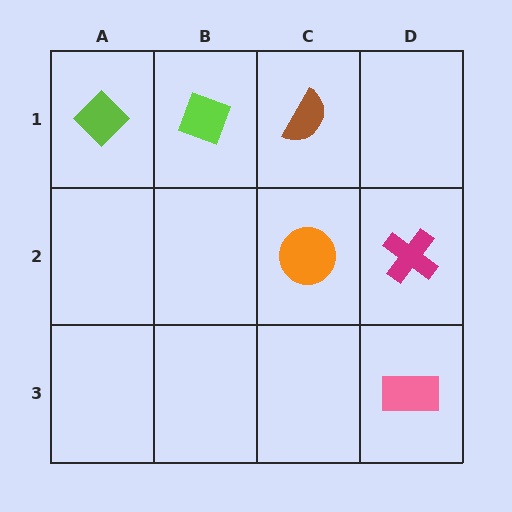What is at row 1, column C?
A brown semicircle.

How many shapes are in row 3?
1 shape.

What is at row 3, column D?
A pink rectangle.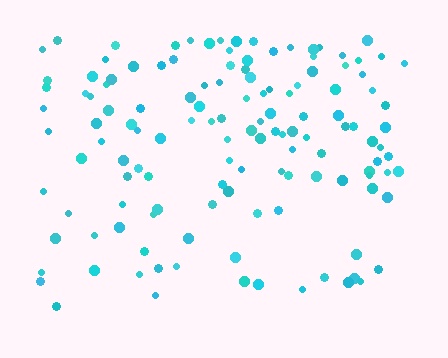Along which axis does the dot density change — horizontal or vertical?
Vertical.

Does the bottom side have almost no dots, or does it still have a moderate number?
Still a moderate number, just noticeably fewer than the top.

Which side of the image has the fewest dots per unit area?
The bottom.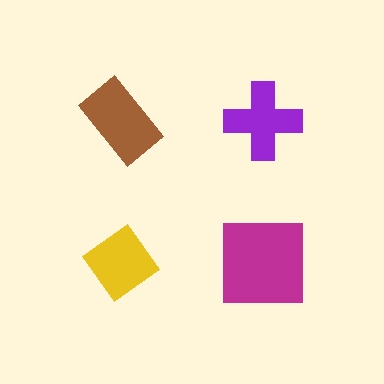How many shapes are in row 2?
2 shapes.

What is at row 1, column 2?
A purple cross.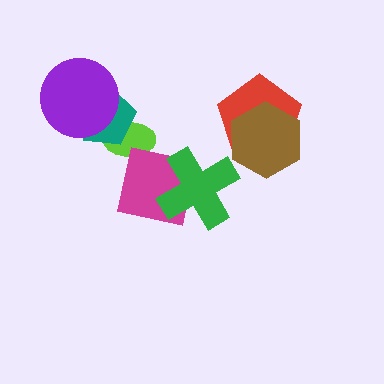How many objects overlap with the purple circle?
1 object overlaps with the purple circle.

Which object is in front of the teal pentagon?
The purple circle is in front of the teal pentagon.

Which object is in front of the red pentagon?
The brown hexagon is in front of the red pentagon.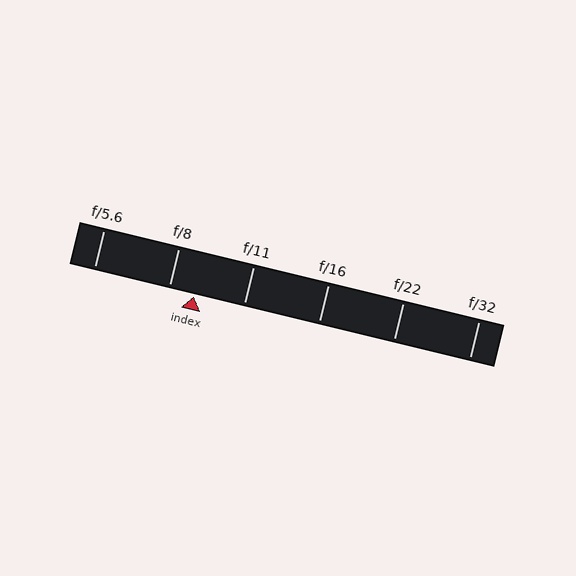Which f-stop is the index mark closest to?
The index mark is closest to f/8.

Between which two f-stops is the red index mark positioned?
The index mark is between f/8 and f/11.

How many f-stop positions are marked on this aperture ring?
There are 6 f-stop positions marked.